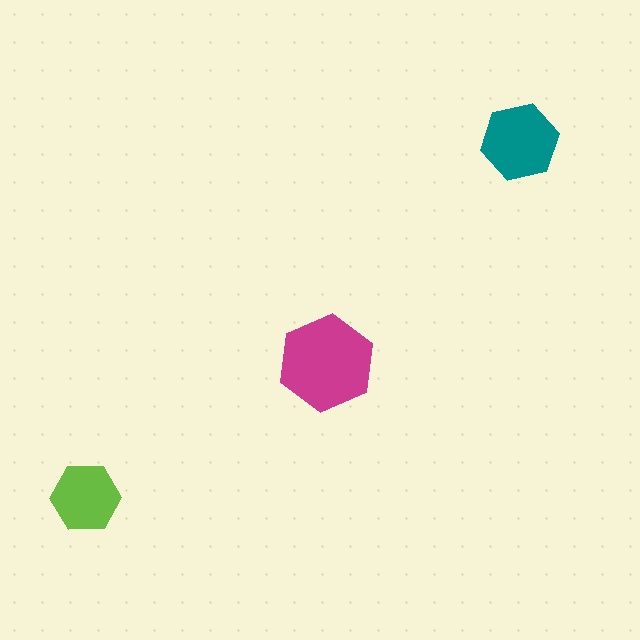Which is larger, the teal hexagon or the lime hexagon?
The teal one.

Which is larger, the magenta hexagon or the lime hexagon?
The magenta one.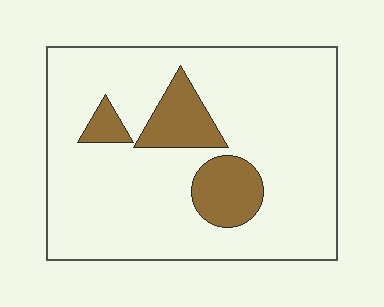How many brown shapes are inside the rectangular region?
3.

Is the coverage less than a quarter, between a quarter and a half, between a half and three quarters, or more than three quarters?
Less than a quarter.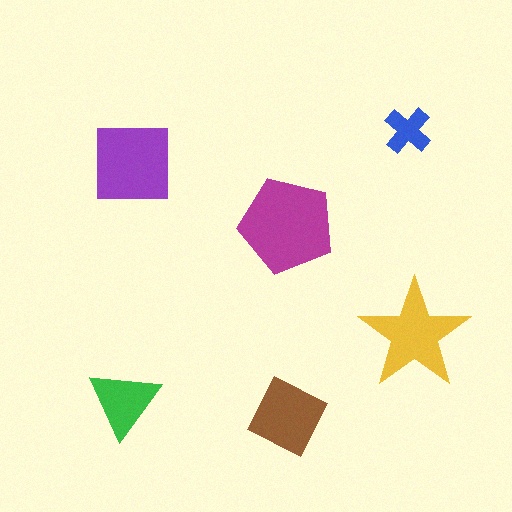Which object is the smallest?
The blue cross.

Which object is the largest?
The magenta pentagon.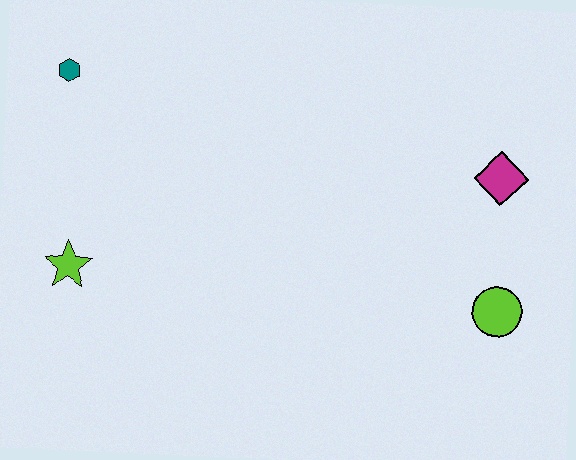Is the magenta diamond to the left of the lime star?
No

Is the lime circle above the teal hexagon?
No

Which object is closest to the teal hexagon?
The lime star is closest to the teal hexagon.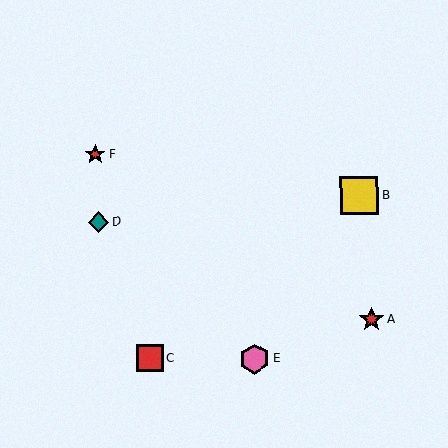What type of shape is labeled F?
Shape F is a red star.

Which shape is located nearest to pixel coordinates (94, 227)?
The teal diamond (labeled D) at (98, 222) is nearest to that location.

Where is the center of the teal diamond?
The center of the teal diamond is at (98, 222).